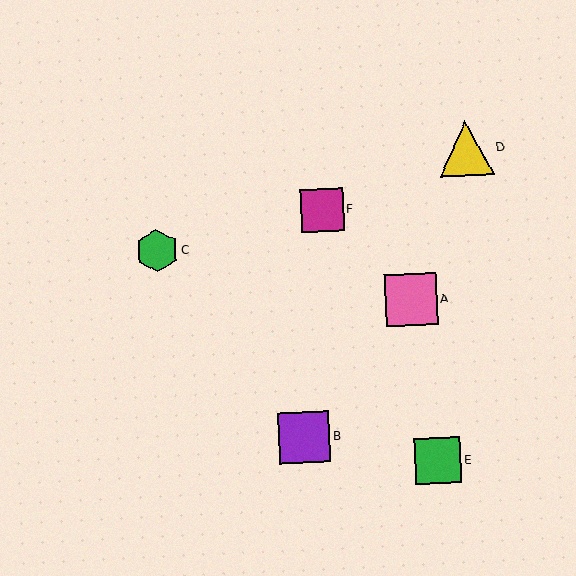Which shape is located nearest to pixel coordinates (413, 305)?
The pink square (labeled A) at (411, 300) is nearest to that location.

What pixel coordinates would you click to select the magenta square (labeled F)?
Click at (322, 210) to select the magenta square F.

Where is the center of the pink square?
The center of the pink square is at (411, 300).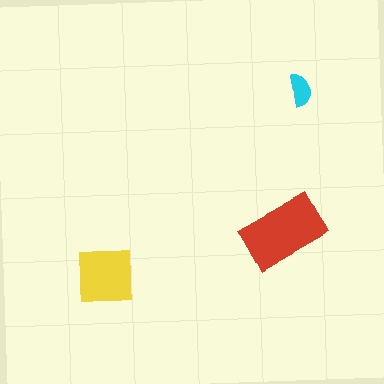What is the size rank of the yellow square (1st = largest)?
2nd.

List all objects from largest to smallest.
The red rectangle, the yellow square, the cyan semicircle.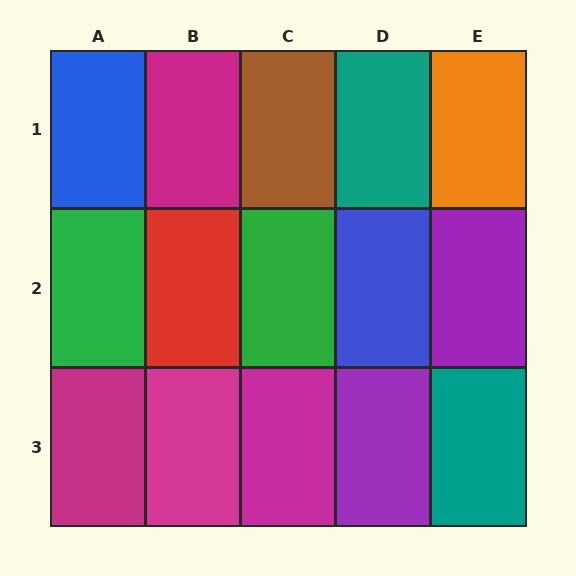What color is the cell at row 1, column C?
Brown.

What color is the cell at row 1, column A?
Blue.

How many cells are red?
1 cell is red.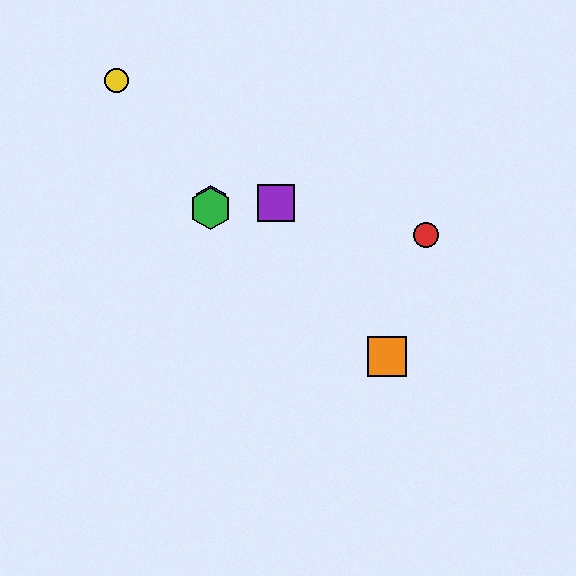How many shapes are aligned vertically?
2 shapes (the blue hexagon, the green hexagon) are aligned vertically.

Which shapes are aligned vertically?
The blue hexagon, the green hexagon are aligned vertically.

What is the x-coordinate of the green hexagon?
The green hexagon is at x≈211.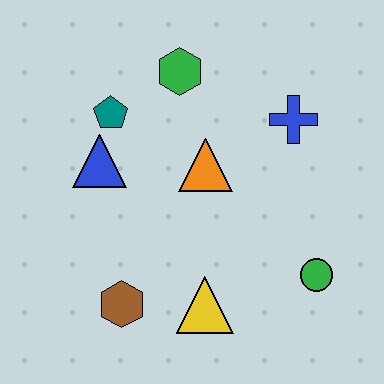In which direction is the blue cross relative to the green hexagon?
The blue cross is to the right of the green hexagon.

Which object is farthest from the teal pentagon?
The green circle is farthest from the teal pentagon.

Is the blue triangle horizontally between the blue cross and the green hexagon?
No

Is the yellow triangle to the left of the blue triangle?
No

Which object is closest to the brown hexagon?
The yellow triangle is closest to the brown hexagon.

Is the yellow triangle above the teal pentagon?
No